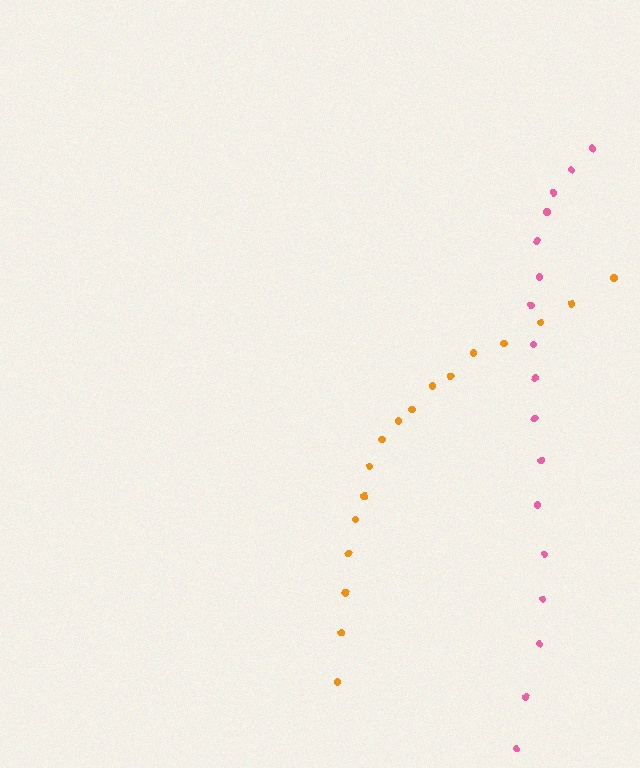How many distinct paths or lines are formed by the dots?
There are 2 distinct paths.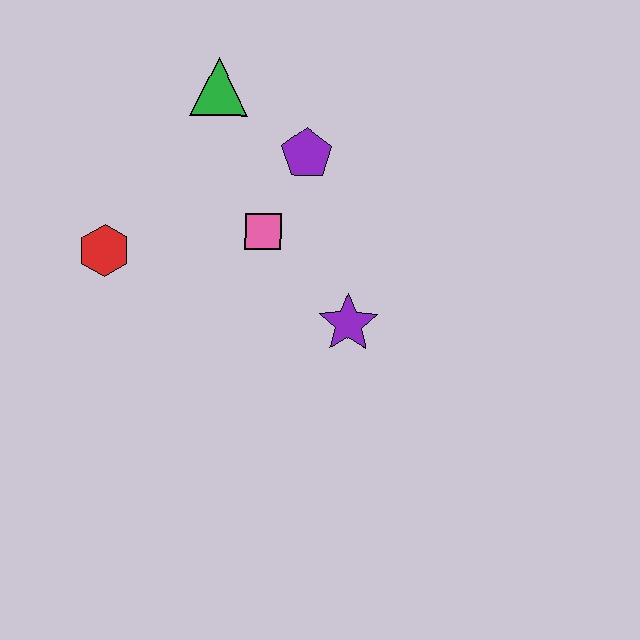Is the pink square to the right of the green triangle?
Yes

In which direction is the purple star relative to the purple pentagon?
The purple star is below the purple pentagon.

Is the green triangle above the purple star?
Yes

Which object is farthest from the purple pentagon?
The red hexagon is farthest from the purple pentagon.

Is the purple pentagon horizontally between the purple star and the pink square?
Yes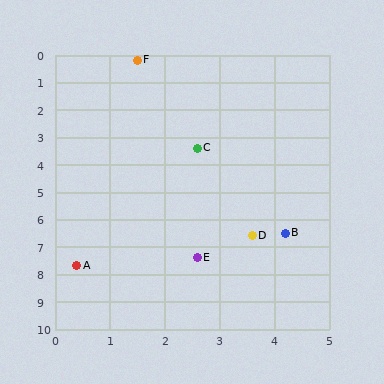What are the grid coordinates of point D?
Point D is at approximately (3.6, 6.6).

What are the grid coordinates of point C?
Point C is at approximately (2.6, 3.4).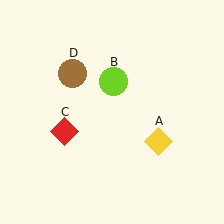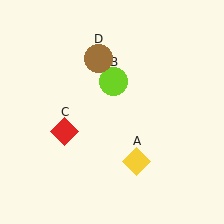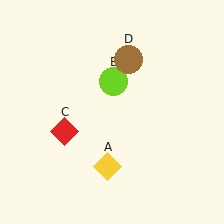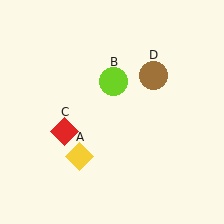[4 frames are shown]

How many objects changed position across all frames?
2 objects changed position: yellow diamond (object A), brown circle (object D).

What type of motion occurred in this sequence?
The yellow diamond (object A), brown circle (object D) rotated clockwise around the center of the scene.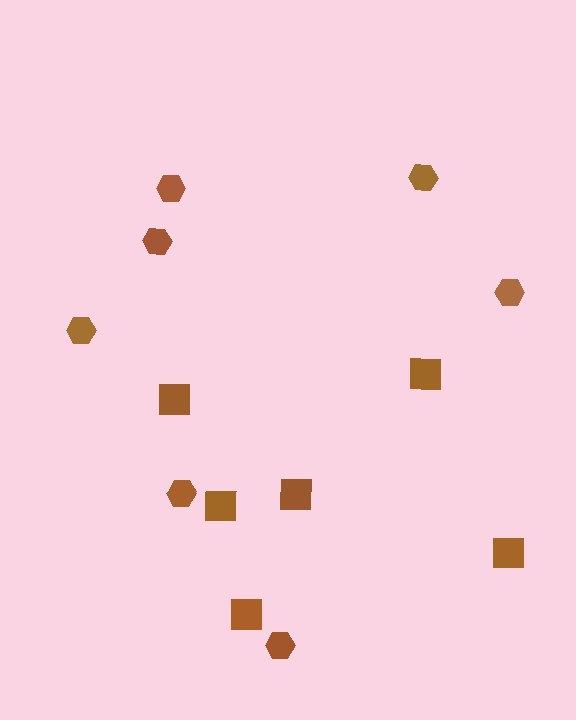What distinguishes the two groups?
There are 2 groups: one group of squares (6) and one group of hexagons (7).